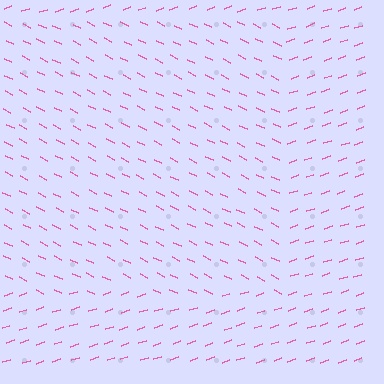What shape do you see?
I see a rectangle.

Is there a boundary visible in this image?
Yes, there is a texture boundary formed by a change in line orientation.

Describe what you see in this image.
The image is filled with small pink line segments. A rectangle region in the image has lines oriented differently from the surrounding lines, creating a visible texture boundary.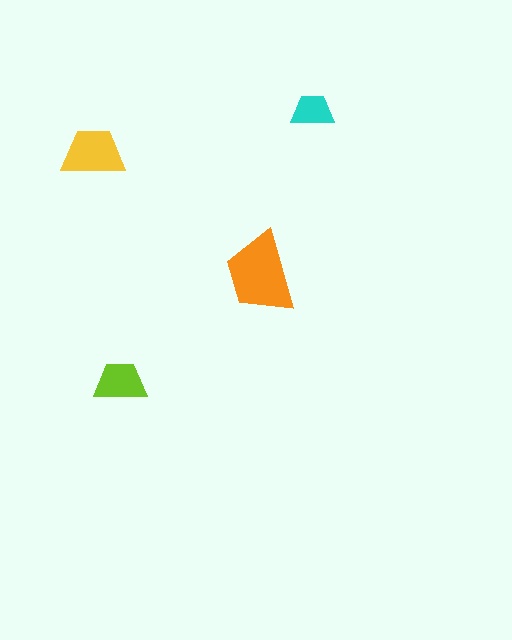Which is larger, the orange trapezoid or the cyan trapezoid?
The orange one.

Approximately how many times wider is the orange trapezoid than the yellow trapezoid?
About 1.5 times wider.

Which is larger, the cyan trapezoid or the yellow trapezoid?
The yellow one.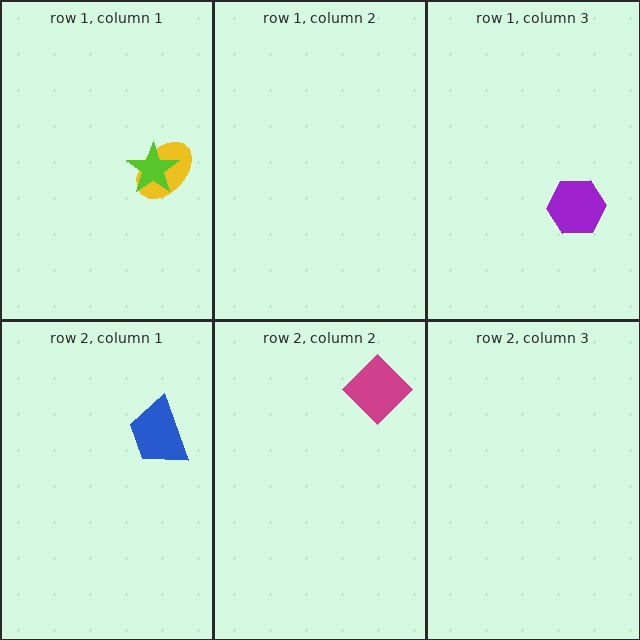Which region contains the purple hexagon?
The row 1, column 3 region.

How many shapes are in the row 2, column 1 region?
1.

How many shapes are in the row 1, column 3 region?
1.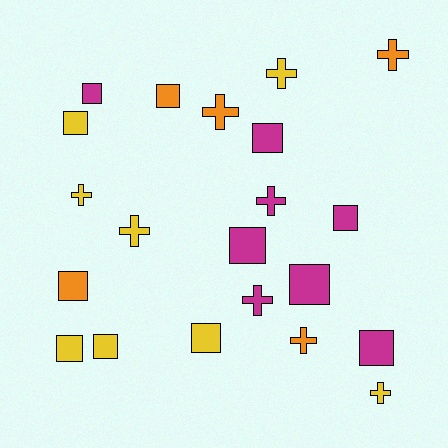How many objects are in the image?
There are 21 objects.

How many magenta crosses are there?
There are 2 magenta crosses.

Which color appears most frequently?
Yellow, with 8 objects.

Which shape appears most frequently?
Square, with 12 objects.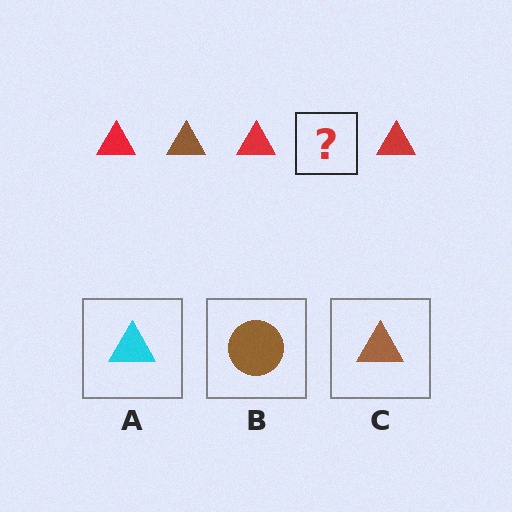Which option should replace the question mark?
Option C.